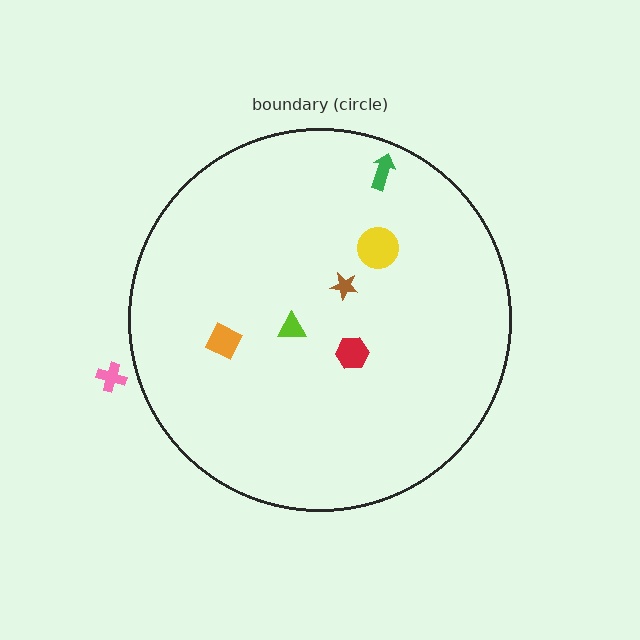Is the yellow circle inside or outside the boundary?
Inside.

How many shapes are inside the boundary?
6 inside, 1 outside.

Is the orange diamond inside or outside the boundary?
Inside.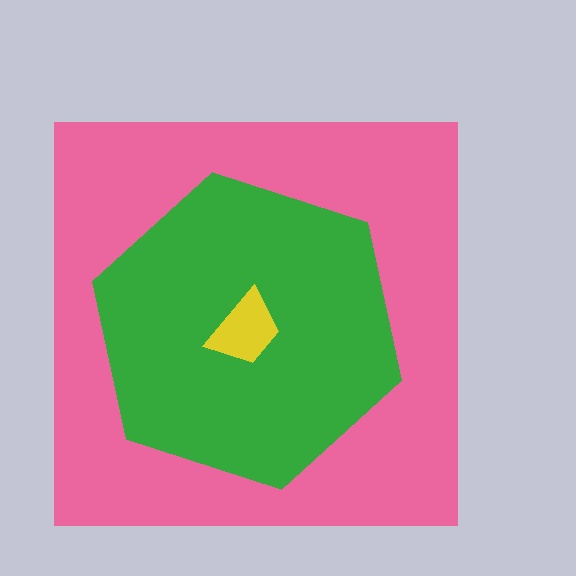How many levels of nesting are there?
3.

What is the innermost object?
The yellow trapezoid.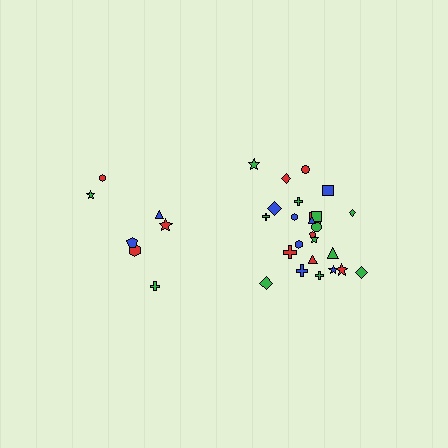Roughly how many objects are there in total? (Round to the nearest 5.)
Roughly 30 objects in total.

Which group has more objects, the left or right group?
The right group.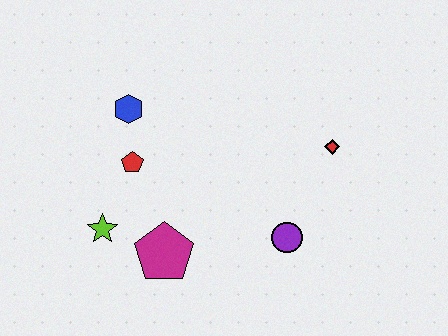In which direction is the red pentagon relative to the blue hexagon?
The red pentagon is below the blue hexagon.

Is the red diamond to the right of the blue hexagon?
Yes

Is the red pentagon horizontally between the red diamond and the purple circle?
No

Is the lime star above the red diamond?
No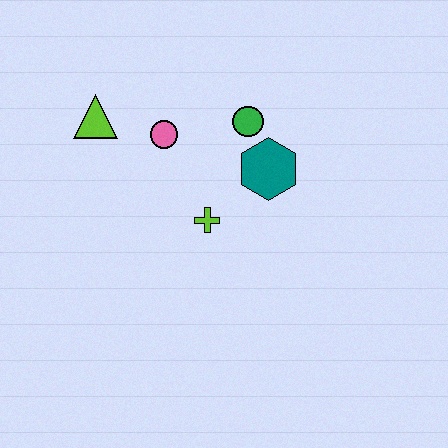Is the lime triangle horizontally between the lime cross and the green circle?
No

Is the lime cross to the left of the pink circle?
No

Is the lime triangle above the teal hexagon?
Yes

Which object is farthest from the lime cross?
The lime triangle is farthest from the lime cross.